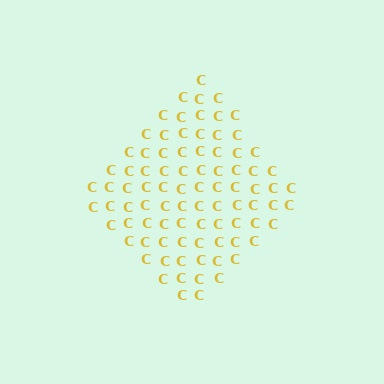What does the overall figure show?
The overall figure shows a diamond.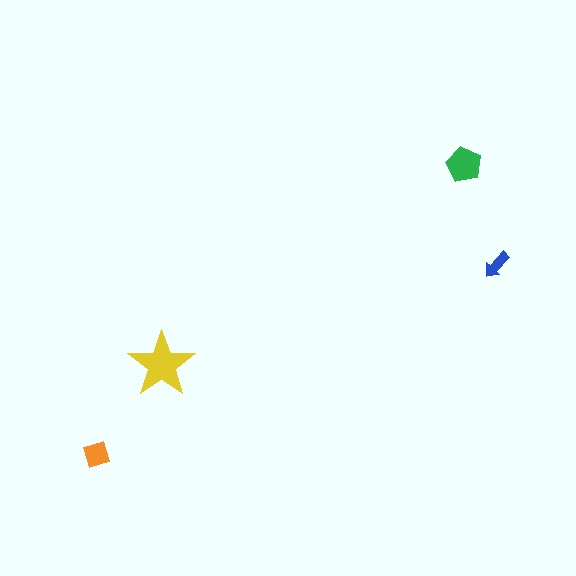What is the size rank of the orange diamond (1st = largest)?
3rd.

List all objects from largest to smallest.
The yellow star, the green pentagon, the orange diamond, the blue arrow.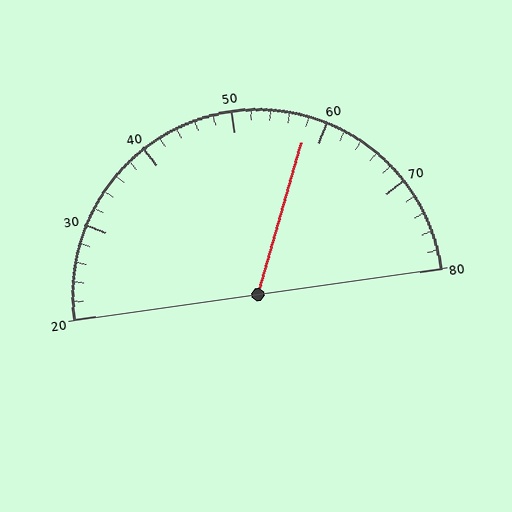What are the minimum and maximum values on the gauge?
The gauge ranges from 20 to 80.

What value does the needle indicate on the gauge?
The needle indicates approximately 58.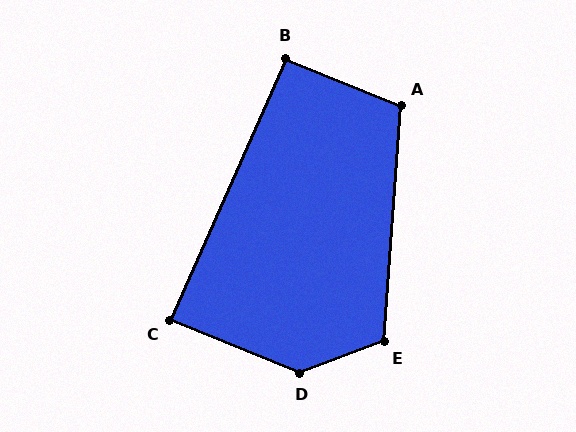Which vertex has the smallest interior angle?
C, at approximately 88 degrees.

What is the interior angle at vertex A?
Approximately 108 degrees (obtuse).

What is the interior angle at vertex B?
Approximately 91 degrees (approximately right).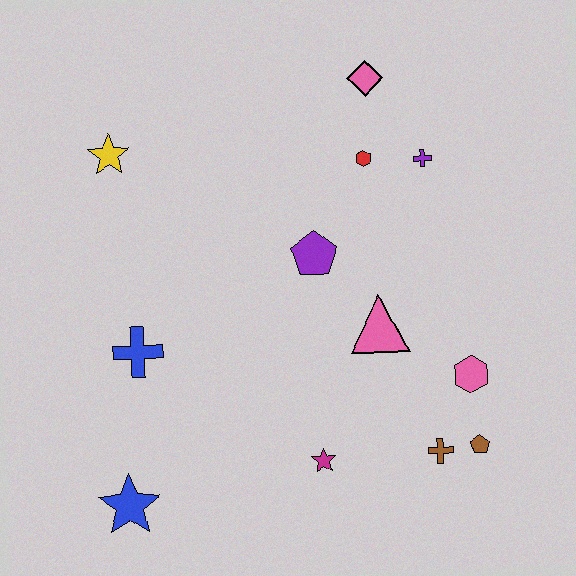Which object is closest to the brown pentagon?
The brown cross is closest to the brown pentagon.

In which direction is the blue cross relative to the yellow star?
The blue cross is below the yellow star.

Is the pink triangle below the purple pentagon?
Yes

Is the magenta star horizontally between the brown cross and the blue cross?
Yes